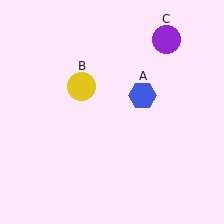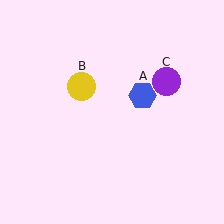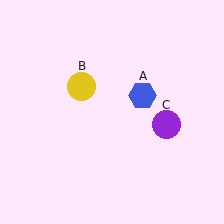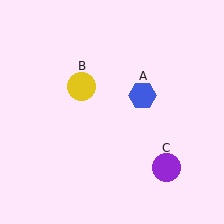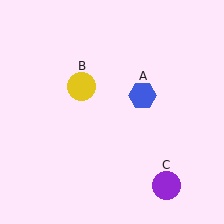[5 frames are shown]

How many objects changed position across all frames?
1 object changed position: purple circle (object C).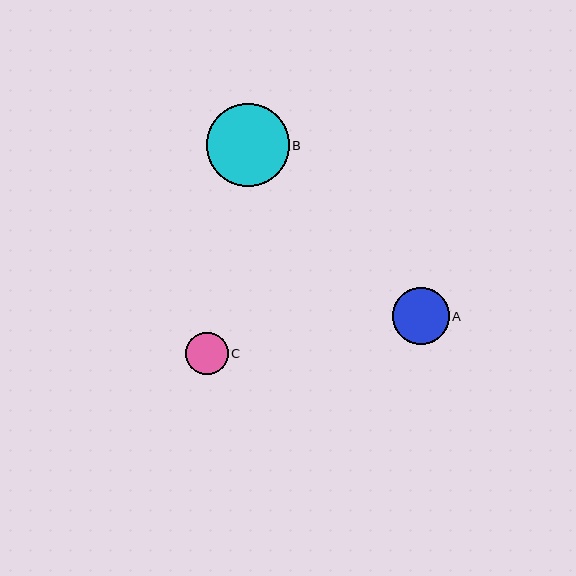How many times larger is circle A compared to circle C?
Circle A is approximately 1.3 times the size of circle C.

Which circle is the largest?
Circle B is the largest with a size of approximately 83 pixels.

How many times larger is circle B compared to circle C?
Circle B is approximately 1.9 times the size of circle C.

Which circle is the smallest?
Circle C is the smallest with a size of approximately 43 pixels.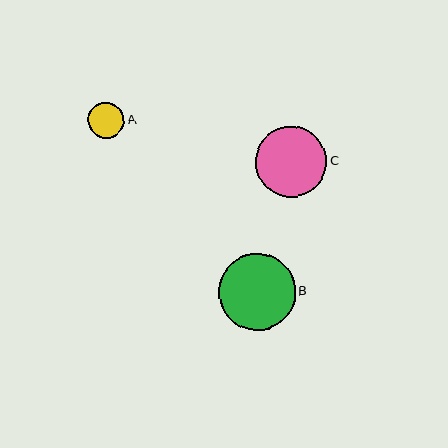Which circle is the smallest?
Circle A is the smallest with a size of approximately 36 pixels.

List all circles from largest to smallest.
From largest to smallest: B, C, A.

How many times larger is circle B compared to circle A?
Circle B is approximately 2.1 times the size of circle A.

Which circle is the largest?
Circle B is the largest with a size of approximately 76 pixels.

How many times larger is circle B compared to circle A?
Circle B is approximately 2.1 times the size of circle A.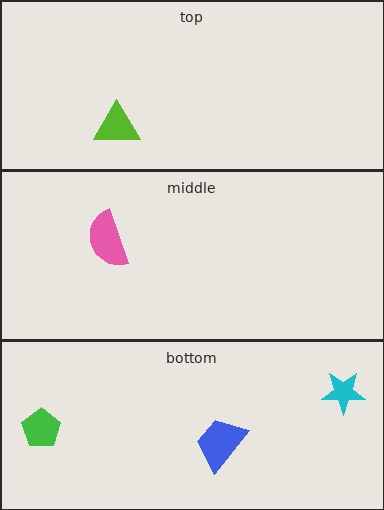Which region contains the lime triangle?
The top region.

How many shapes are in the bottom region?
3.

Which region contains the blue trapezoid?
The bottom region.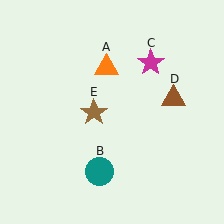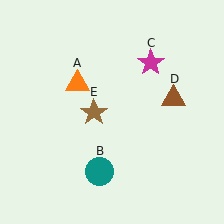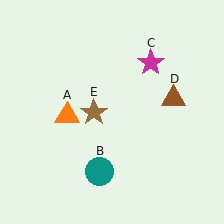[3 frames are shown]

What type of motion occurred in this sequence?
The orange triangle (object A) rotated counterclockwise around the center of the scene.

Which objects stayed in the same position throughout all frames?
Teal circle (object B) and magenta star (object C) and brown triangle (object D) and brown star (object E) remained stationary.